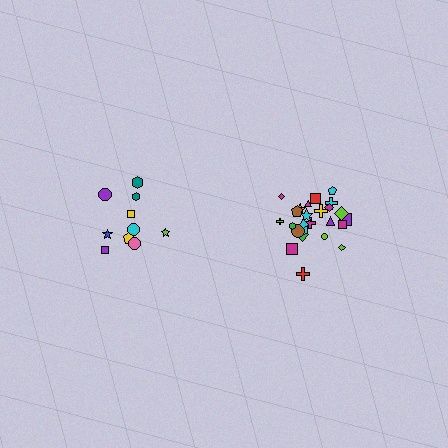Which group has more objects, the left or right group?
The right group.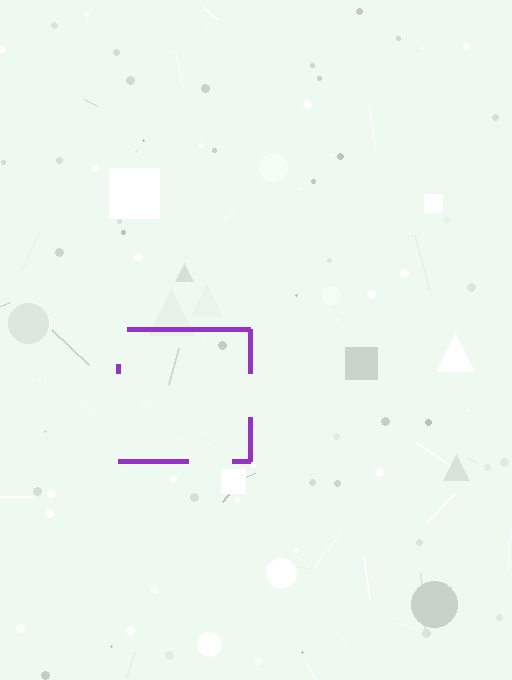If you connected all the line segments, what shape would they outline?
They would outline a square.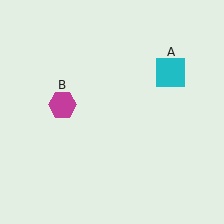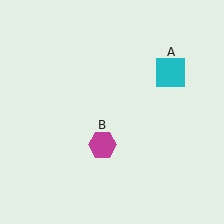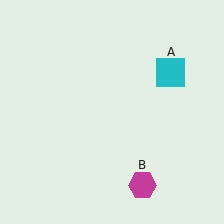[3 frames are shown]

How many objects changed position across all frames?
1 object changed position: magenta hexagon (object B).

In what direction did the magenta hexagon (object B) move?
The magenta hexagon (object B) moved down and to the right.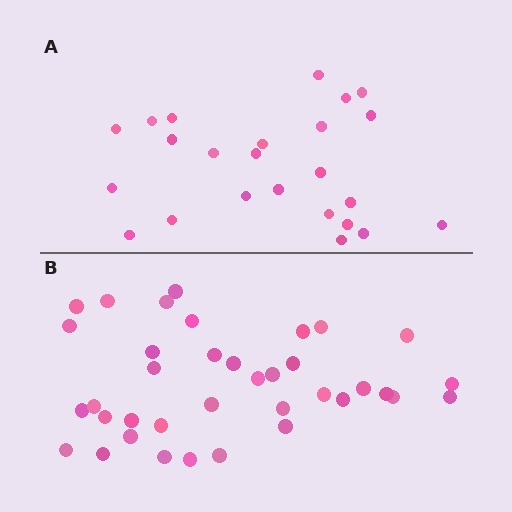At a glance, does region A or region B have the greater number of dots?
Region B (the bottom region) has more dots.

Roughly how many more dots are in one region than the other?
Region B has approximately 15 more dots than region A.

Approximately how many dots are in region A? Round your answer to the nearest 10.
About 20 dots. (The exact count is 24, which rounds to 20.)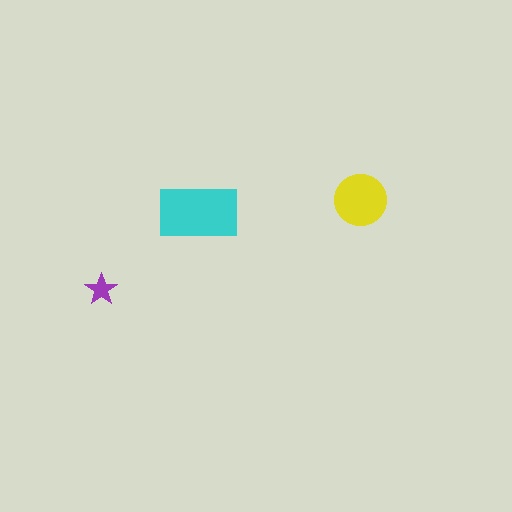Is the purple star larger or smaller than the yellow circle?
Smaller.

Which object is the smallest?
The purple star.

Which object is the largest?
The cyan rectangle.